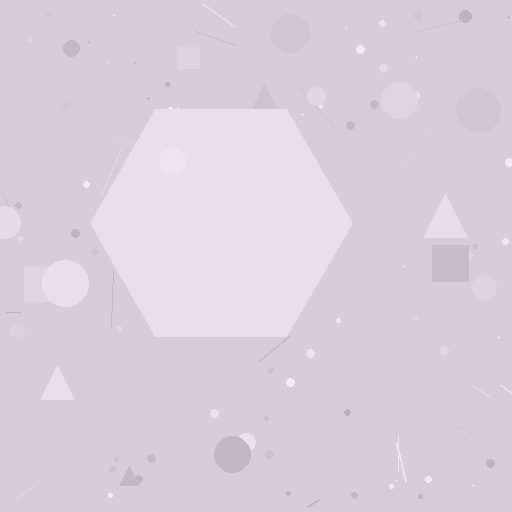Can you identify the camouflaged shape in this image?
The camouflaged shape is a hexagon.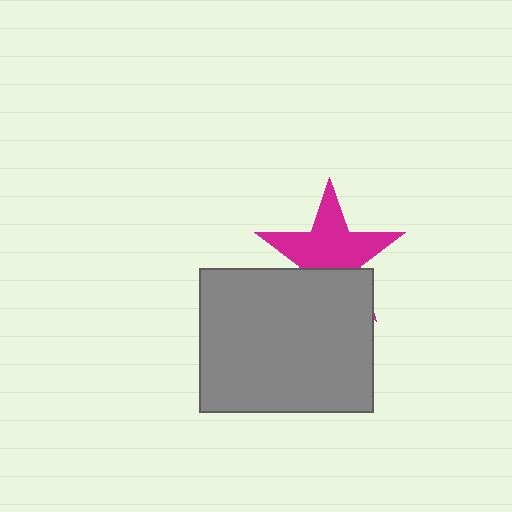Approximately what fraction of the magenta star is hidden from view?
Roughly 36% of the magenta star is hidden behind the gray rectangle.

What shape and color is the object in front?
The object in front is a gray rectangle.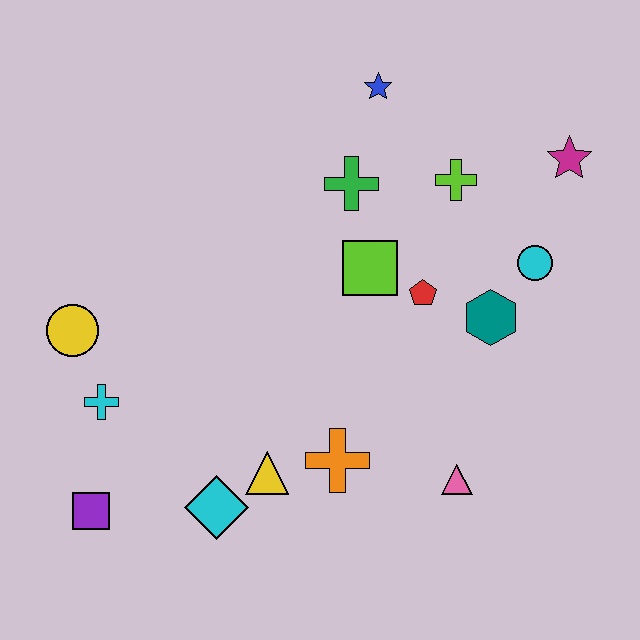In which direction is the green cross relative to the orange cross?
The green cross is above the orange cross.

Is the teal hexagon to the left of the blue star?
No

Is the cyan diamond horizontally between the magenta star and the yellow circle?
Yes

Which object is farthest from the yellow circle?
The magenta star is farthest from the yellow circle.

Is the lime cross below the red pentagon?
No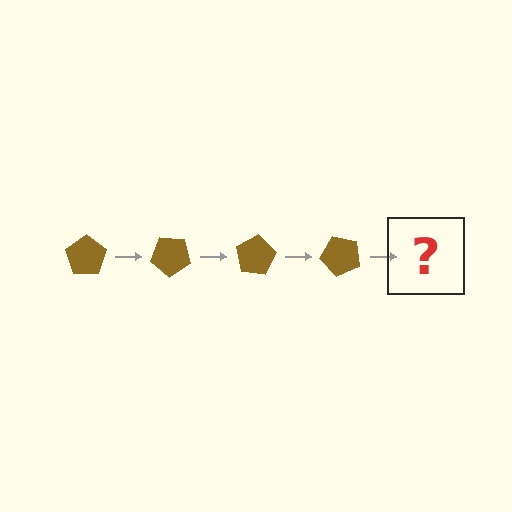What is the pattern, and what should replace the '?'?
The pattern is that the pentagon rotates 40 degrees each step. The '?' should be a brown pentagon rotated 160 degrees.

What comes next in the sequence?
The next element should be a brown pentagon rotated 160 degrees.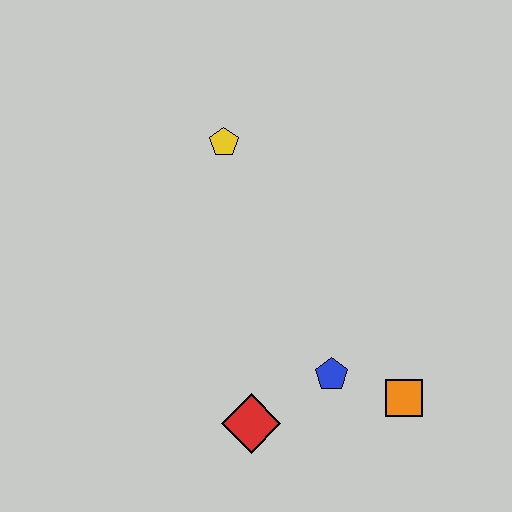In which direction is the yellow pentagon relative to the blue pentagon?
The yellow pentagon is above the blue pentagon.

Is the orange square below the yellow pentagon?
Yes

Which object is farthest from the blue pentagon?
The yellow pentagon is farthest from the blue pentagon.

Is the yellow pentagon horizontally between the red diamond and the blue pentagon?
No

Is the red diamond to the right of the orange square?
No